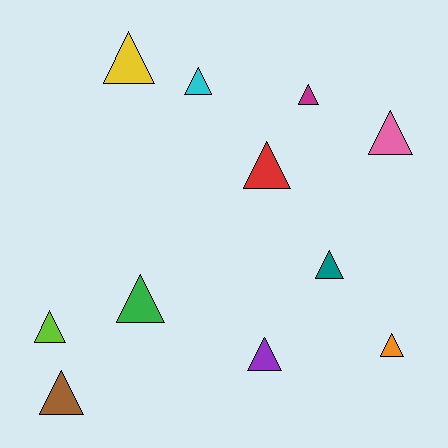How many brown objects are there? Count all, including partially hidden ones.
There is 1 brown object.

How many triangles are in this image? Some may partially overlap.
There are 11 triangles.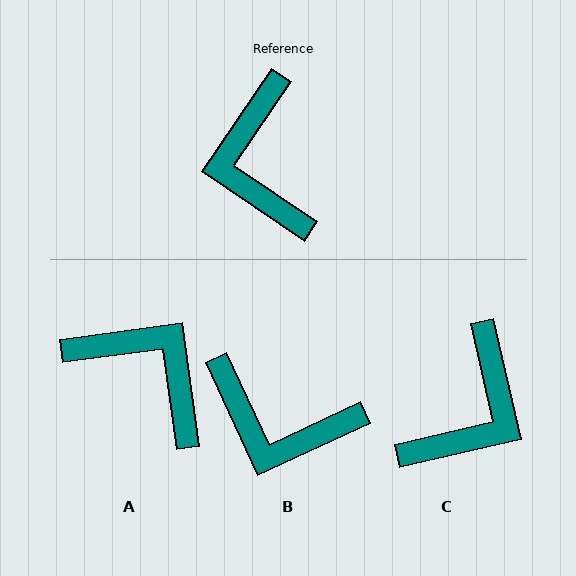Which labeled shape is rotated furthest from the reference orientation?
A, about 138 degrees away.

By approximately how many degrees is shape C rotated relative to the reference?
Approximately 137 degrees counter-clockwise.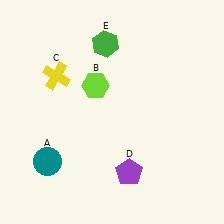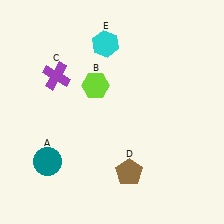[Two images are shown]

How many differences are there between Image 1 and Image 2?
There are 3 differences between the two images.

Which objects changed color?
C changed from yellow to purple. D changed from purple to brown. E changed from green to cyan.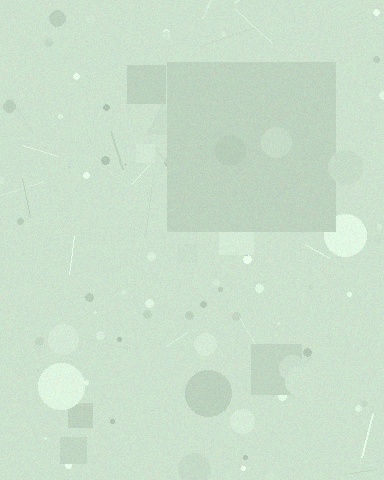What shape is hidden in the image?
A square is hidden in the image.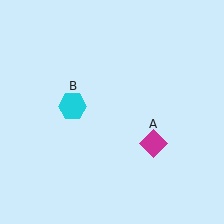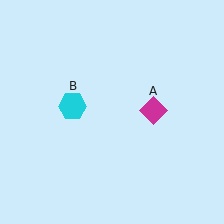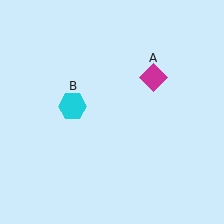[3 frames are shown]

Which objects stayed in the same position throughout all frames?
Cyan hexagon (object B) remained stationary.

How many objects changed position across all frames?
1 object changed position: magenta diamond (object A).